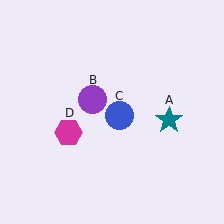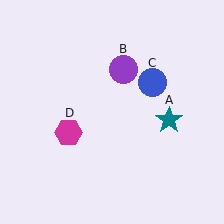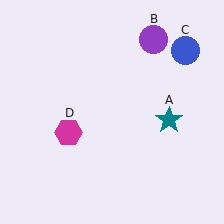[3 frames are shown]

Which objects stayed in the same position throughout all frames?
Teal star (object A) and magenta hexagon (object D) remained stationary.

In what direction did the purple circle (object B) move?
The purple circle (object B) moved up and to the right.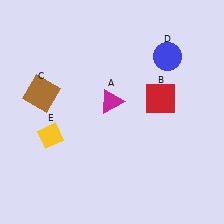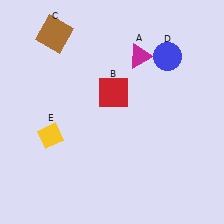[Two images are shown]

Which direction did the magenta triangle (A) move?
The magenta triangle (A) moved up.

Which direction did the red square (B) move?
The red square (B) moved left.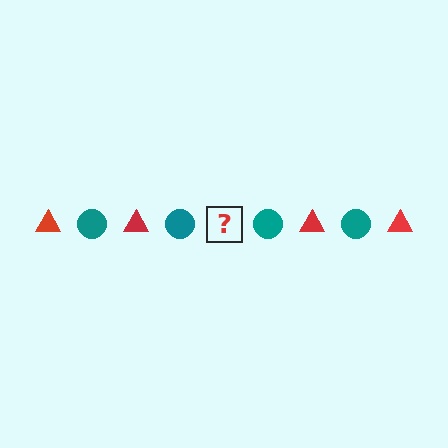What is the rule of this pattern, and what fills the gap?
The rule is that the pattern alternates between red triangle and teal circle. The gap should be filled with a red triangle.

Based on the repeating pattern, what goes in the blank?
The blank should be a red triangle.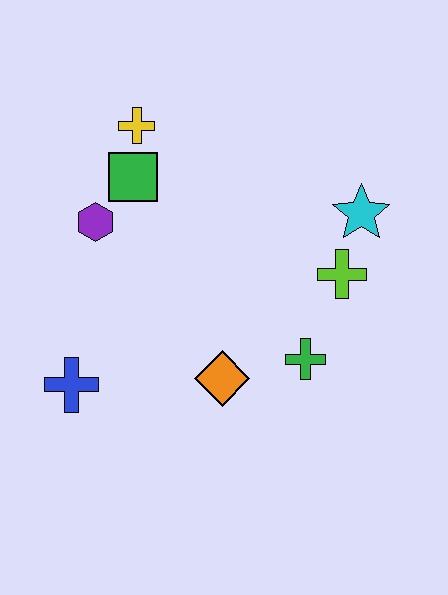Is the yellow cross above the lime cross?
Yes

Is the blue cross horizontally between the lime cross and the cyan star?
No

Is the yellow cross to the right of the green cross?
No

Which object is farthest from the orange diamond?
The yellow cross is farthest from the orange diamond.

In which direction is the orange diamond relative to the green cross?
The orange diamond is to the left of the green cross.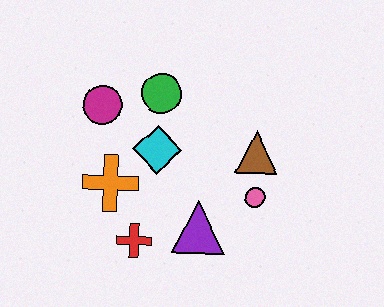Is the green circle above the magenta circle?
Yes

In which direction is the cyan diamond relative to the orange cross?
The cyan diamond is to the right of the orange cross.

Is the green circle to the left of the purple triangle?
Yes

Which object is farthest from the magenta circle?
The pink circle is farthest from the magenta circle.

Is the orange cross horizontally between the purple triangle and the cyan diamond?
No